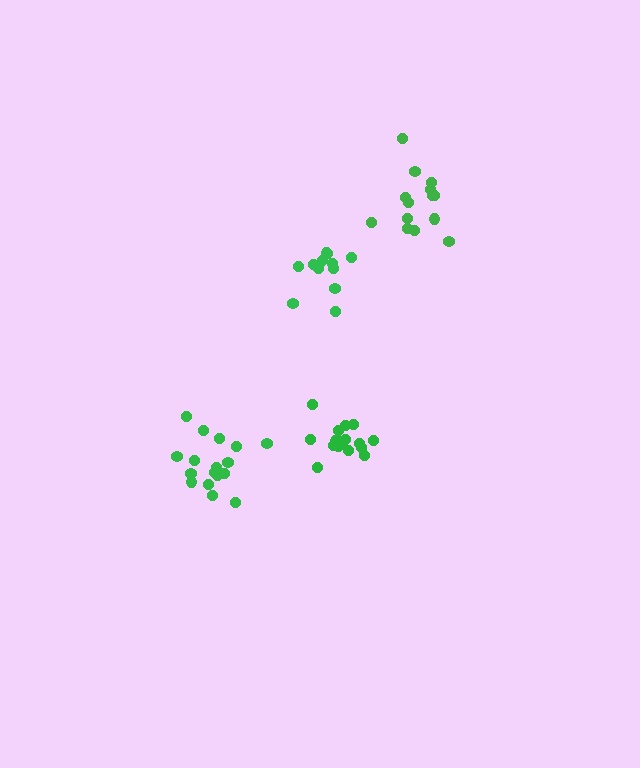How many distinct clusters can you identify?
There are 4 distinct clusters.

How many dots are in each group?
Group 1: 14 dots, Group 2: 17 dots, Group 3: 17 dots, Group 4: 13 dots (61 total).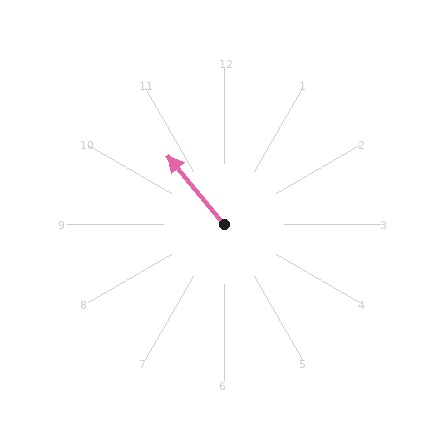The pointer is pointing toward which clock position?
Roughly 11 o'clock.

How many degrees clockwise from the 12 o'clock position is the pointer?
Approximately 321 degrees.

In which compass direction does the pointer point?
Northwest.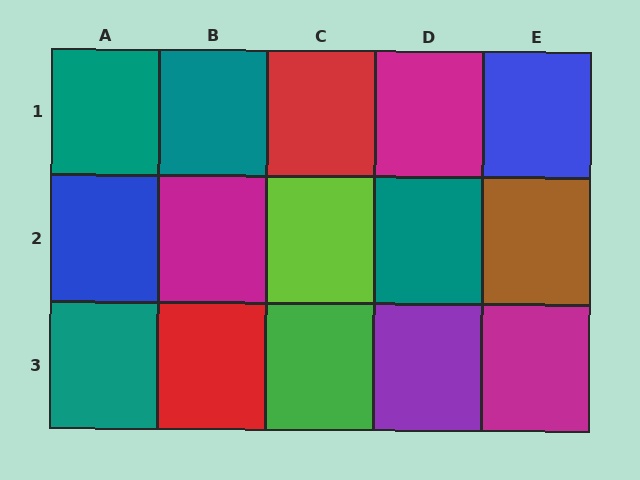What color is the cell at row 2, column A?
Blue.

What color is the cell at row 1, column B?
Teal.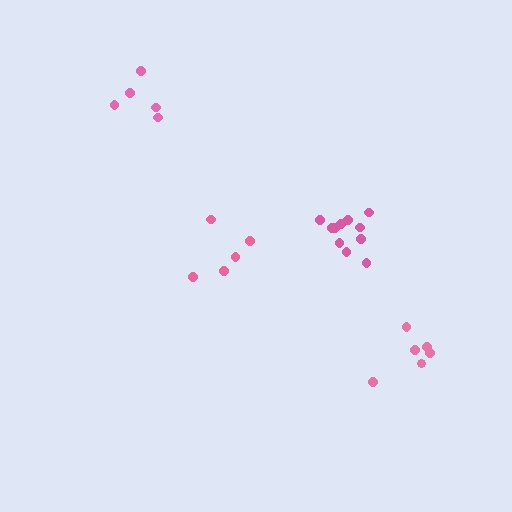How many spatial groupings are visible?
There are 4 spatial groupings.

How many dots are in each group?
Group 1: 11 dots, Group 2: 6 dots, Group 3: 5 dots, Group 4: 5 dots (27 total).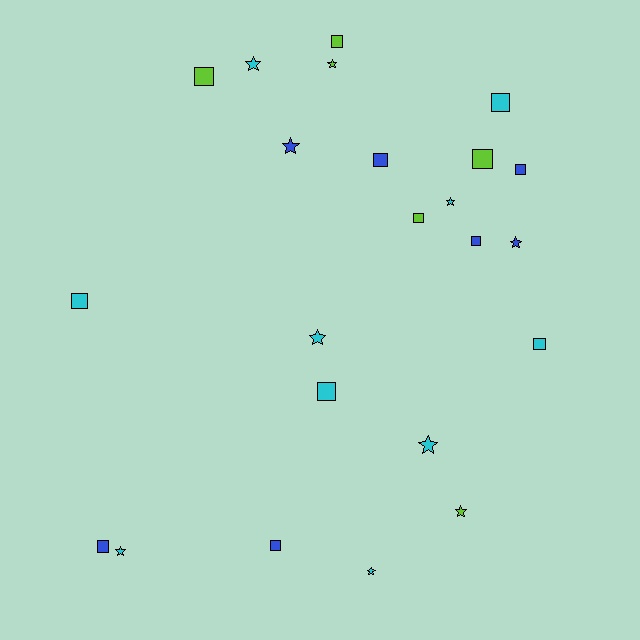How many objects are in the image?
There are 23 objects.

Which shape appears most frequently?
Square, with 13 objects.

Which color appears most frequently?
Cyan, with 10 objects.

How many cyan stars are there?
There are 6 cyan stars.